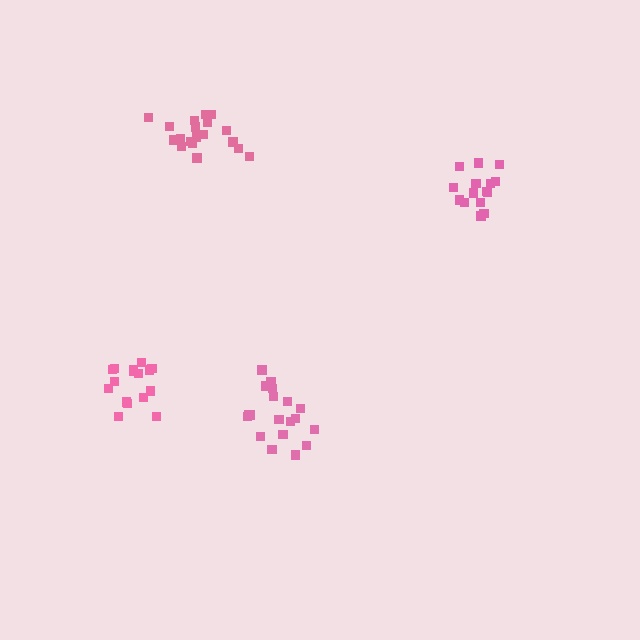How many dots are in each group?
Group 1: 20 dots, Group 2: 20 dots, Group 3: 15 dots, Group 4: 16 dots (71 total).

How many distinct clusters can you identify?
There are 4 distinct clusters.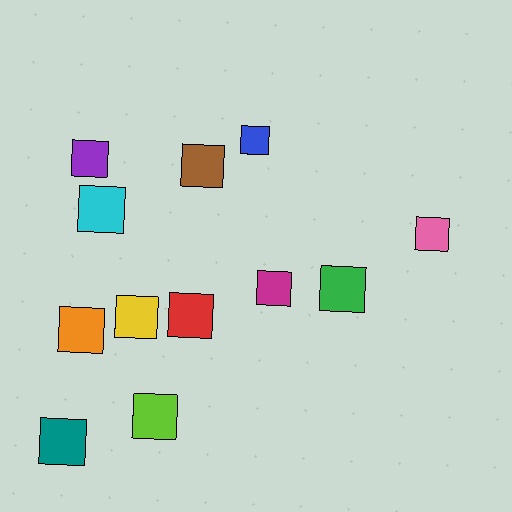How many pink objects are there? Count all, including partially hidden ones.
There is 1 pink object.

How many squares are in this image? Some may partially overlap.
There are 12 squares.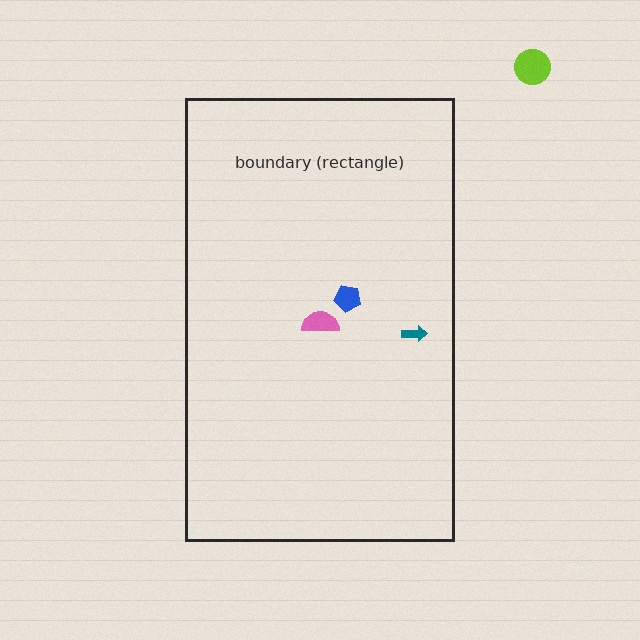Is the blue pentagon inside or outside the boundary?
Inside.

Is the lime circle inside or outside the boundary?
Outside.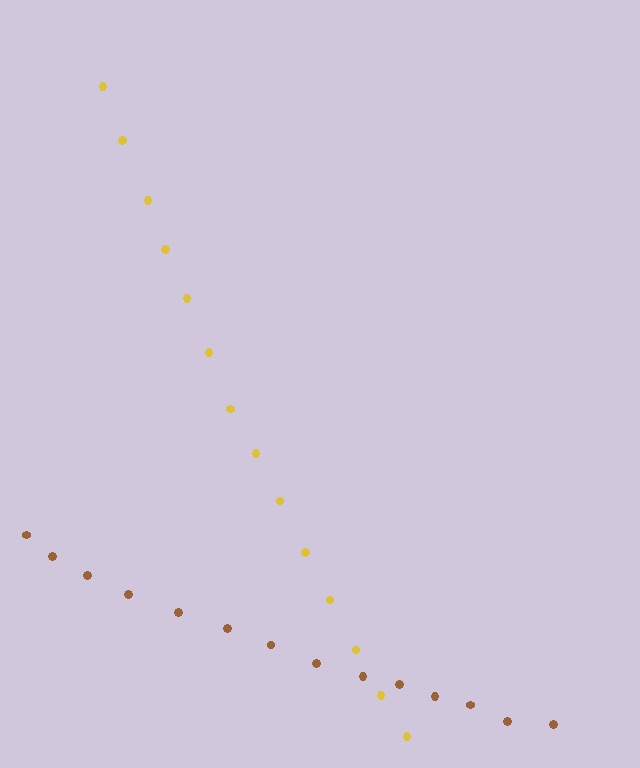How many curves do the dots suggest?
There are 2 distinct paths.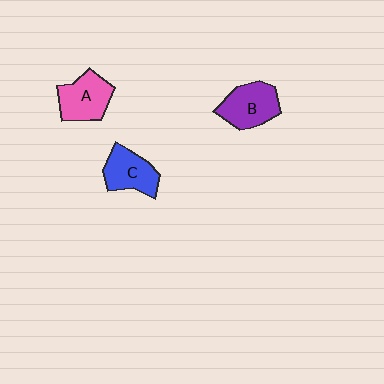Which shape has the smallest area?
Shape C (blue).